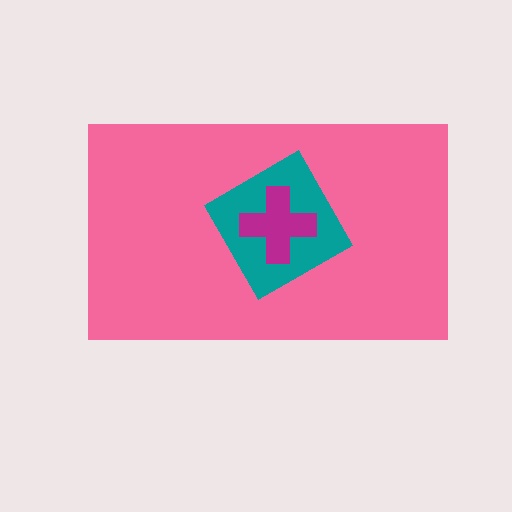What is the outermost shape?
The pink rectangle.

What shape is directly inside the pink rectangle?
The teal diamond.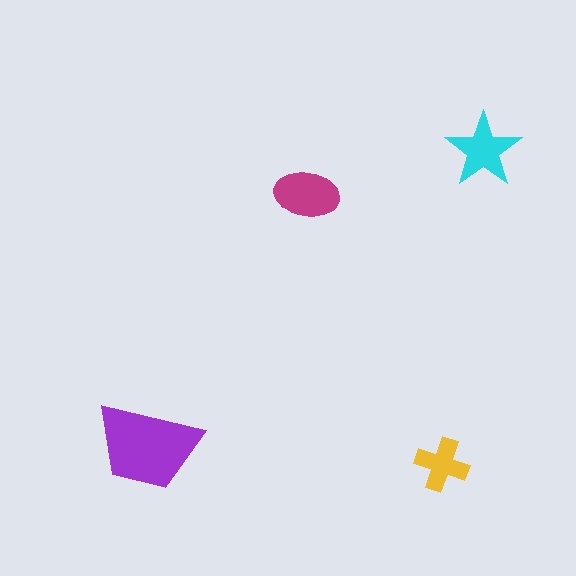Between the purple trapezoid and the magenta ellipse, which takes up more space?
The purple trapezoid.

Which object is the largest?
The purple trapezoid.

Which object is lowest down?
The yellow cross is bottommost.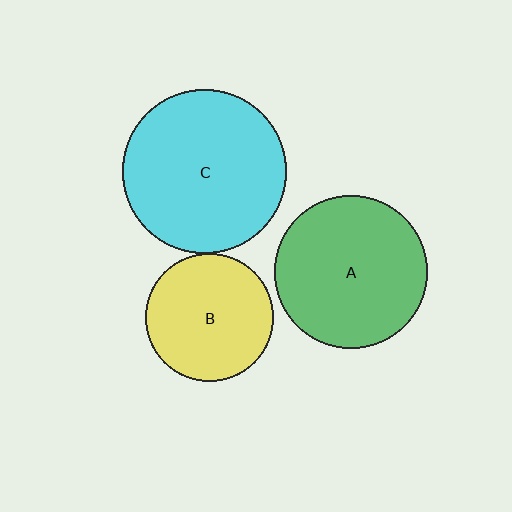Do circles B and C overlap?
Yes.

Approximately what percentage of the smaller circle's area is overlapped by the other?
Approximately 5%.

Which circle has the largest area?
Circle C (cyan).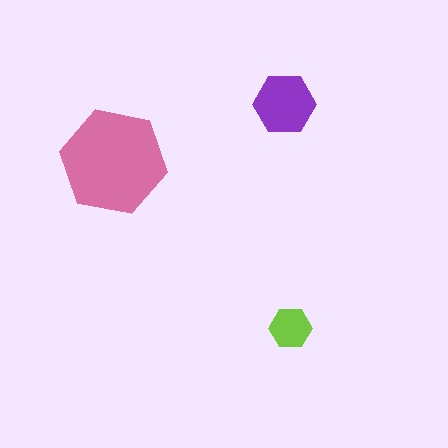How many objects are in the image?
There are 3 objects in the image.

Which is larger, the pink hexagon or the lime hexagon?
The pink one.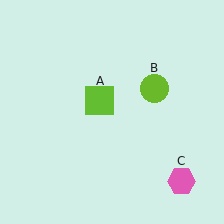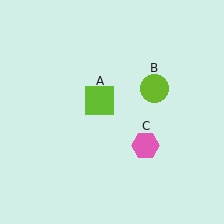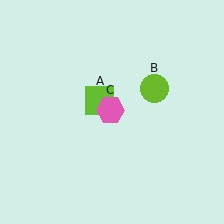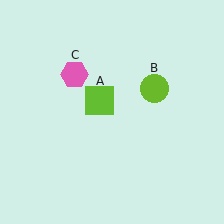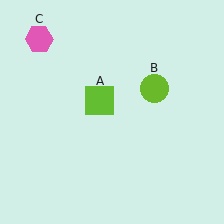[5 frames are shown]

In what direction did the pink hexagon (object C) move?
The pink hexagon (object C) moved up and to the left.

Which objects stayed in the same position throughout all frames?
Lime square (object A) and lime circle (object B) remained stationary.